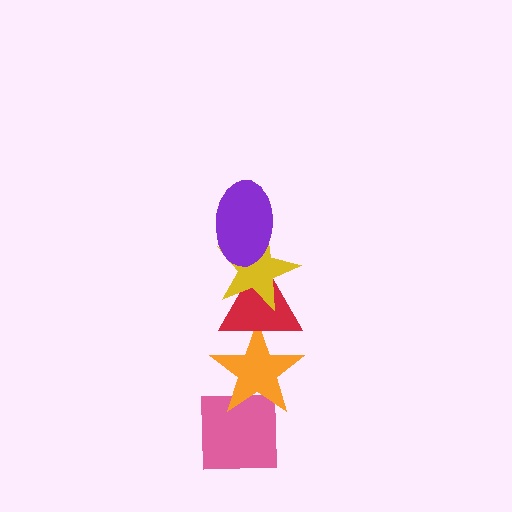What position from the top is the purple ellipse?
The purple ellipse is 1st from the top.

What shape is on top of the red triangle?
The yellow star is on top of the red triangle.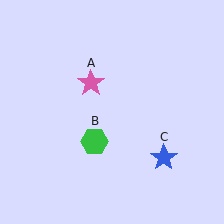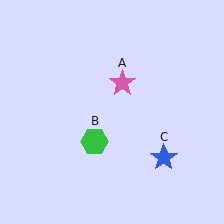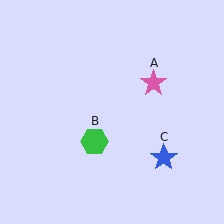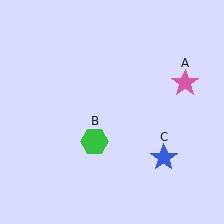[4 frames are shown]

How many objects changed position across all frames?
1 object changed position: pink star (object A).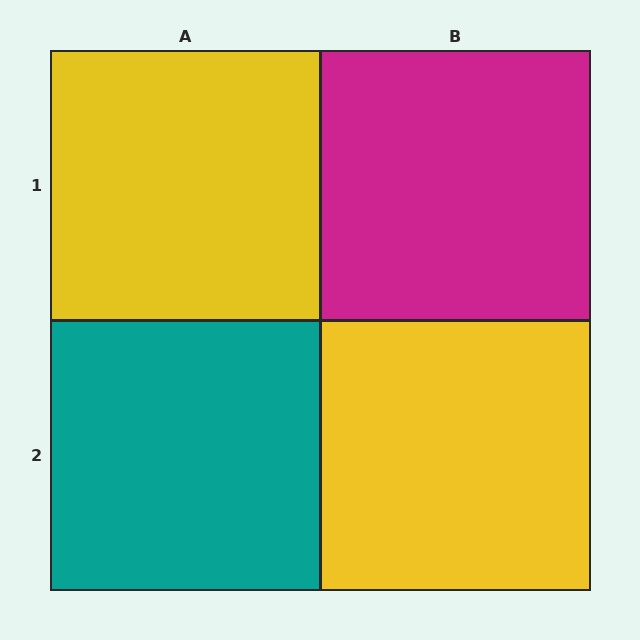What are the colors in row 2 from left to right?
Teal, yellow.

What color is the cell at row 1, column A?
Yellow.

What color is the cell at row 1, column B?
Magenta.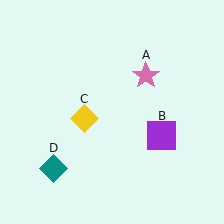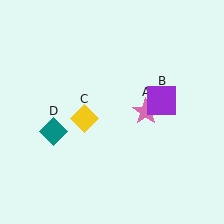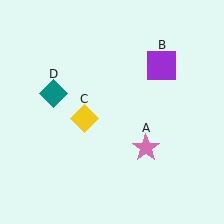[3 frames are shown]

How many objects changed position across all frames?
3 objects changed position: pink star (object A), purple square (object B), teal diamond (object D).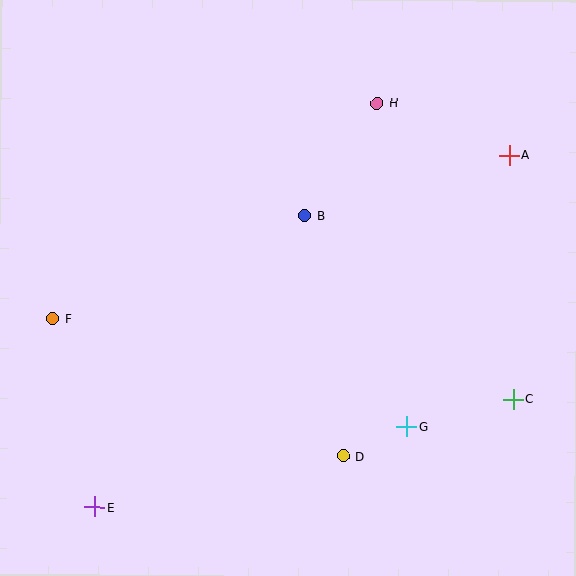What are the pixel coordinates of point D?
Point D is at (343, 456).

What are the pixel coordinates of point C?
Point C is at (514, 399).